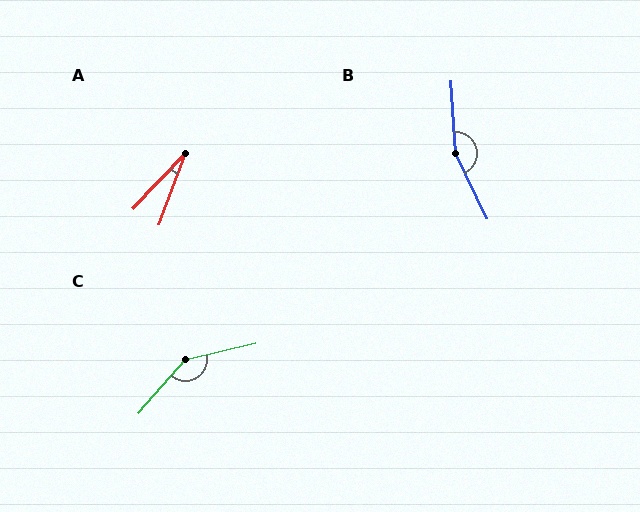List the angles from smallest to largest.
A (23°), C (144°), B (158°).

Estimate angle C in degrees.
Approximately 144 degrees.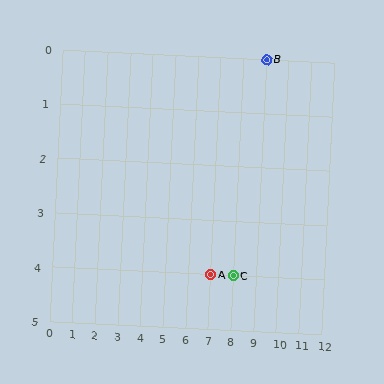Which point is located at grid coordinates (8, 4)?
Point C is at (8, 4).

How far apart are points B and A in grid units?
Points B and A are 2 columns and 4 rows apart (about 4.5 grid units diagonally).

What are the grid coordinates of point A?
Point A is at grid coordinates (7, 4).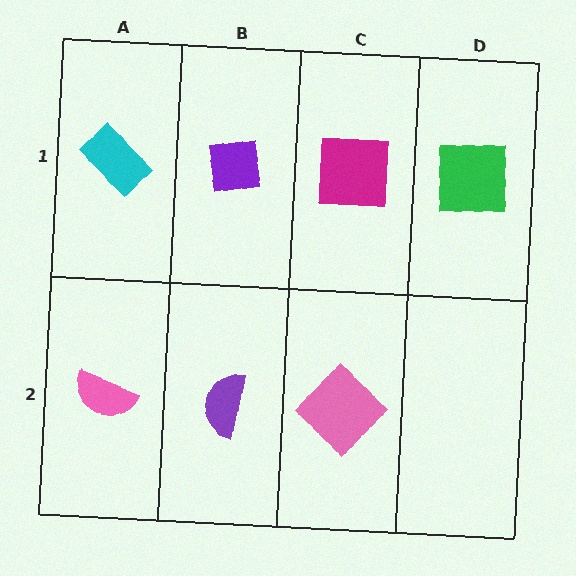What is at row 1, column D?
A green square.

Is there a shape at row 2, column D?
No, that cell is empty.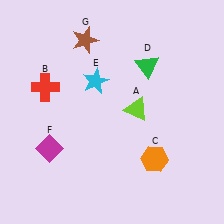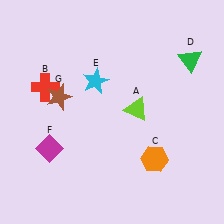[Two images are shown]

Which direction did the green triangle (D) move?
The green triangle (D) moved right.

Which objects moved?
The objects that moved are: the green triangle (D), the brown star (G).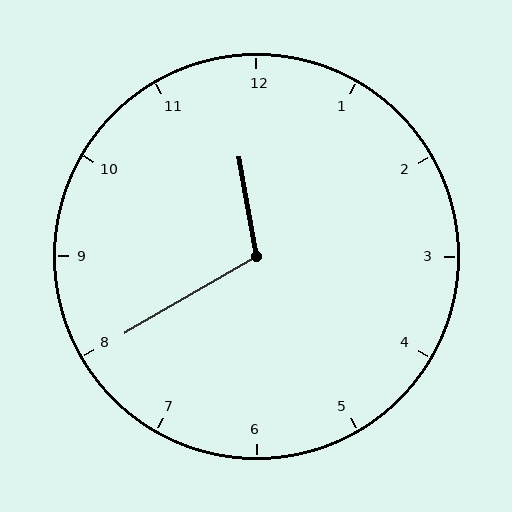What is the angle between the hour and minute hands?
Approximately 110 degrees.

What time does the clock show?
11:40.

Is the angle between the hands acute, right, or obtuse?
It is obtuse.